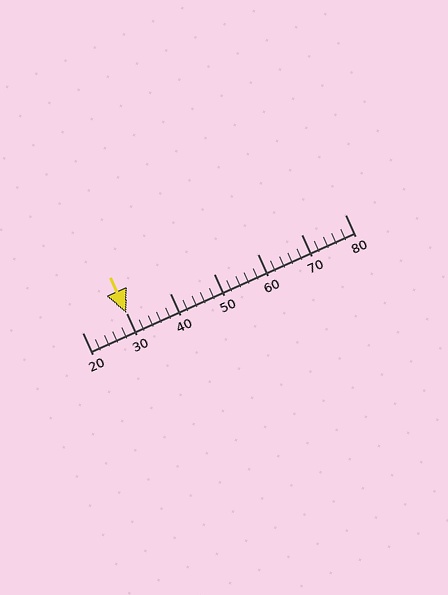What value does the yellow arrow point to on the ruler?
The yellow arrow points to approximately 30.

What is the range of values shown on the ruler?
The ruler shows values from 20 to 80.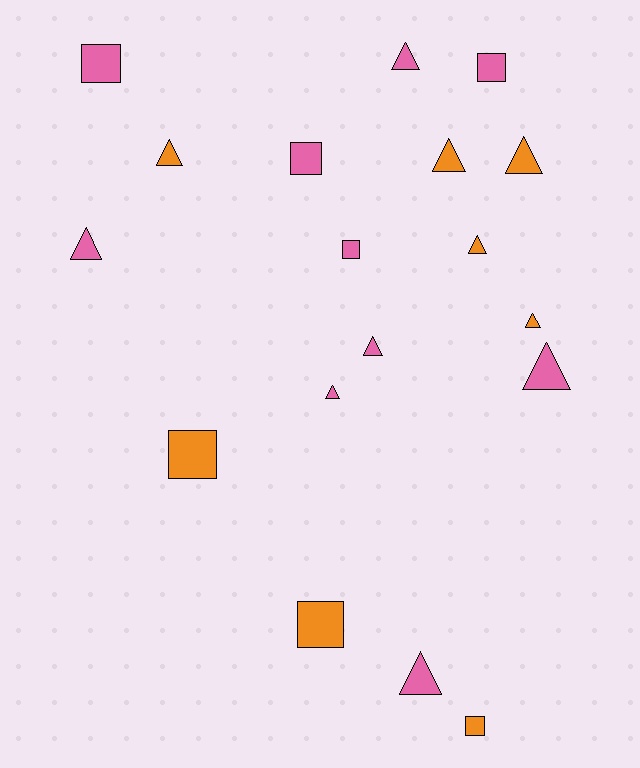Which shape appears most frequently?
Triangle, with 11 objects.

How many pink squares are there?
There are 4 pink squares.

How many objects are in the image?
There are 18 objects.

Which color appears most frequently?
Pink, with 10 objects.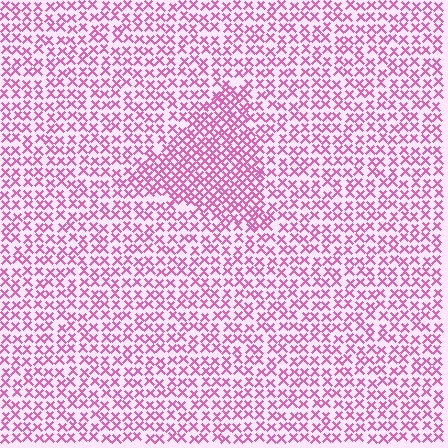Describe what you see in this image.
The image contains small pink elements arranged at two different densities. A triangle-shaped region is visible where the elements are more densely packed than the surrounding area.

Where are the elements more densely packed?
The elements are more densely packed inside the triangle boundary.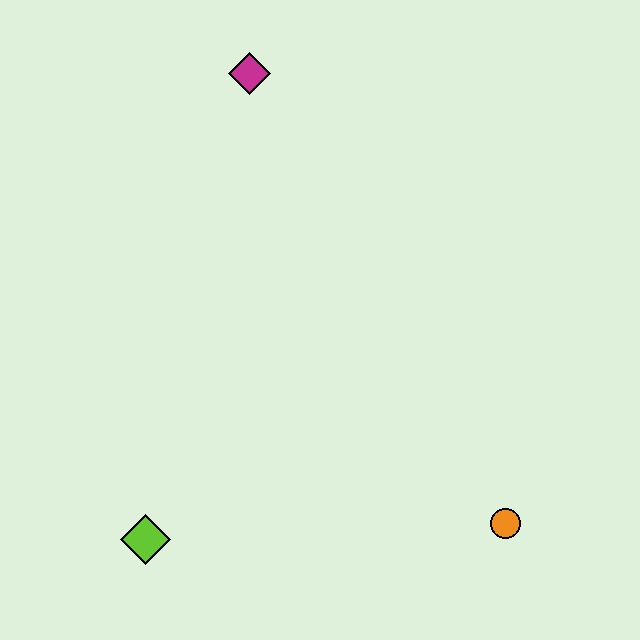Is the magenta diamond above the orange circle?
Yes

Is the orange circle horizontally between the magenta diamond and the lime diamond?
No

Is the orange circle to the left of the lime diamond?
No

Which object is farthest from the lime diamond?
The magenta diamond is farthest from the lime diamond.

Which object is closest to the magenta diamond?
The lime diamond is closest to the magenta diamond.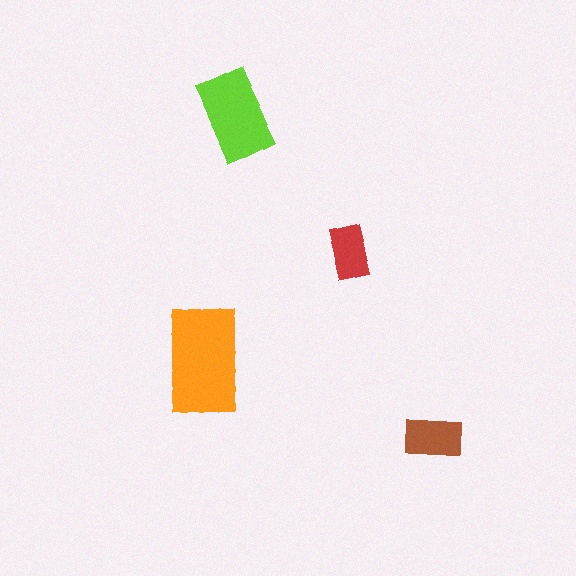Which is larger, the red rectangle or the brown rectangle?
The brown one.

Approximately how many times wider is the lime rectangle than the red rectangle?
About 1.5 times wider.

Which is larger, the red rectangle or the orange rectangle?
The orange one.